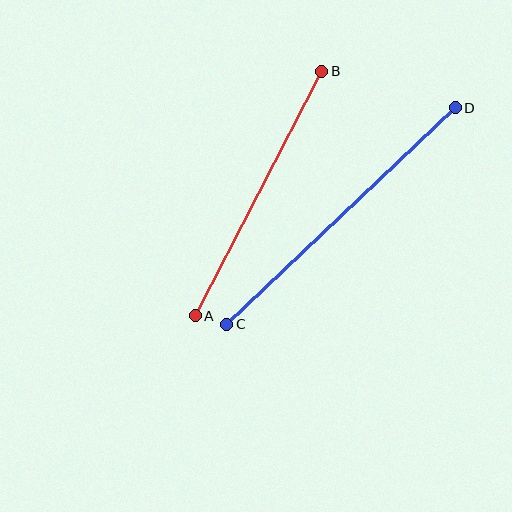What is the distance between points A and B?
The distance is approximately 275 pixels.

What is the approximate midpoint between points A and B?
The midpoint is at approximately (259, 193) pixels.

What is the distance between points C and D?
The distance is approximately 315 pixels.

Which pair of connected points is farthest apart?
Points C and D are farthest apart.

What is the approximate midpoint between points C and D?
The midpoint is at approximately (341, 216) pixels.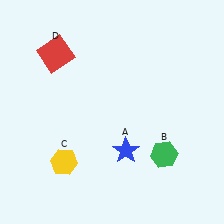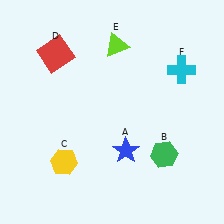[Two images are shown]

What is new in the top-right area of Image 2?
A cyan cross (F) was added in the top-right area of Image 2.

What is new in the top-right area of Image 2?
A lime triangle (E) was added in the top-right area of Image 2.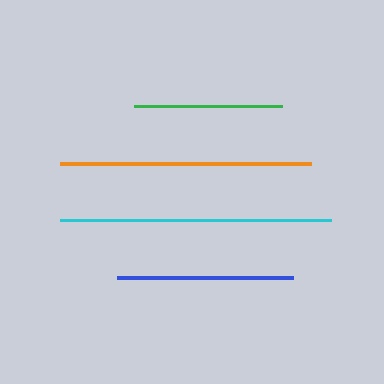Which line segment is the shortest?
The green line is the shortest at approximately 148 pixels.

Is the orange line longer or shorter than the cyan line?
The cyan line is longer than the orange line.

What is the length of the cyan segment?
The cyan segment is approximately 271 pixels long.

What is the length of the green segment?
The green segment is approximately 148 pixels long.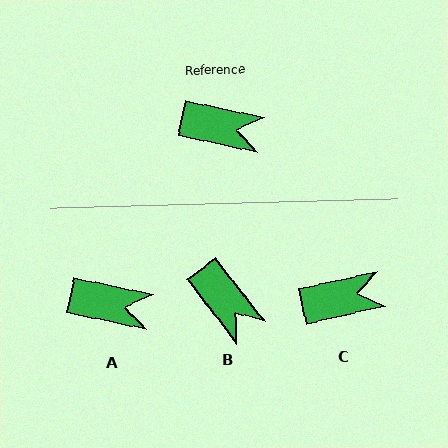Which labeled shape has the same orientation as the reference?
A.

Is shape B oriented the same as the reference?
No, it is off by about 40 degrees.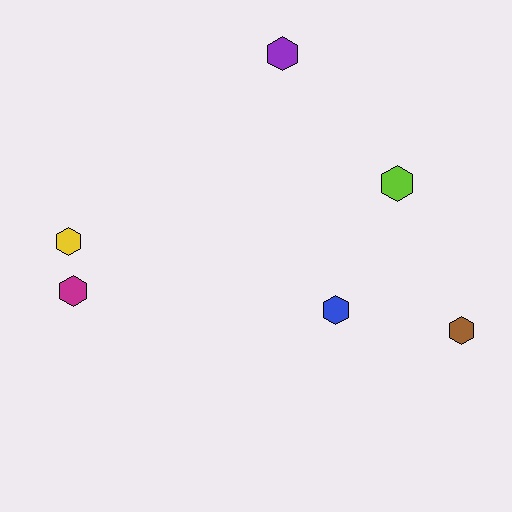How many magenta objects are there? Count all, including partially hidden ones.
There is 1 magenta object.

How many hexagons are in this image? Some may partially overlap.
There are 6 hexagons.